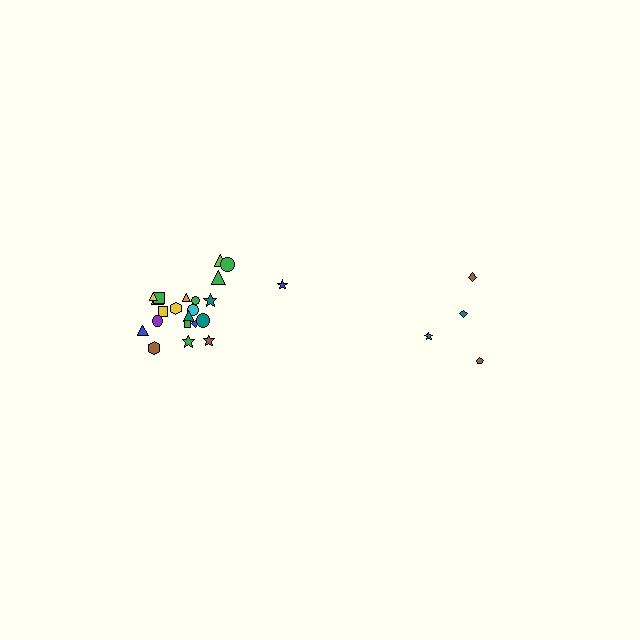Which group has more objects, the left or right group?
The left group.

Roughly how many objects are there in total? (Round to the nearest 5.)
Roughly 25 objects in total.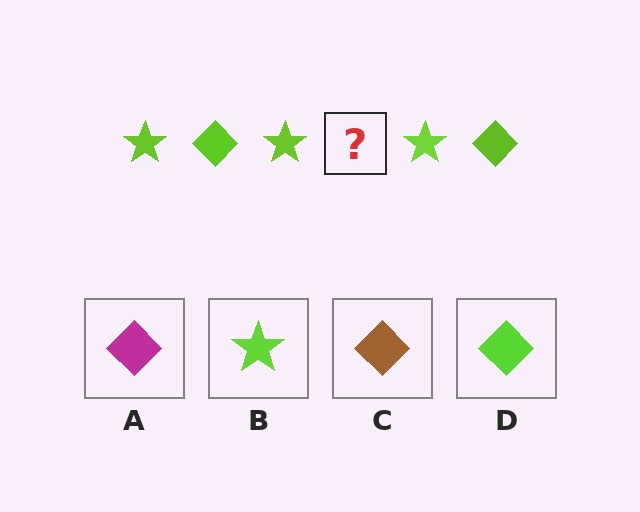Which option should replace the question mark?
Option D.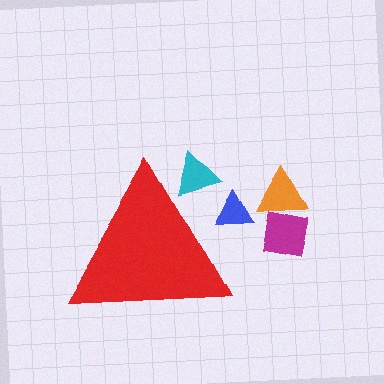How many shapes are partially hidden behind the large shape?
2 shapes are partially hidden.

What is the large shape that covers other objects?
A red triangle.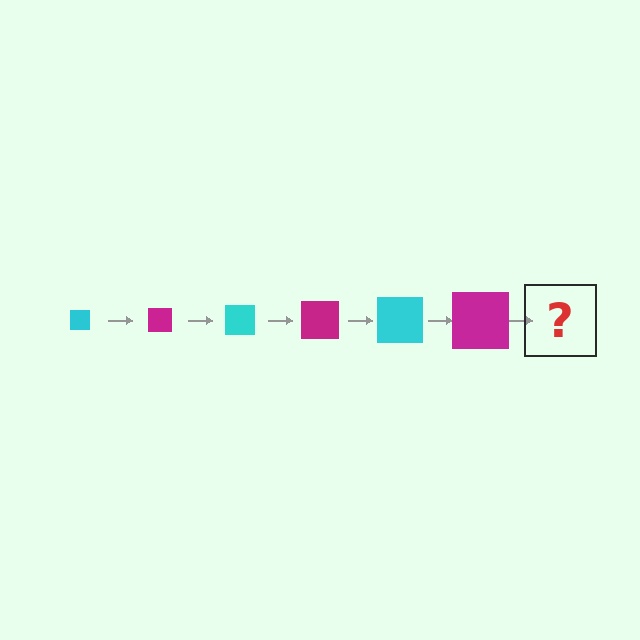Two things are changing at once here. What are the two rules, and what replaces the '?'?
The two rules are that the square grows larger each step and the color cycles through cyan and magenta. The '?' should be a cyan square, larger than the previous one.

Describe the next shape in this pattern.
It should be a cyan square, larger than the previous one.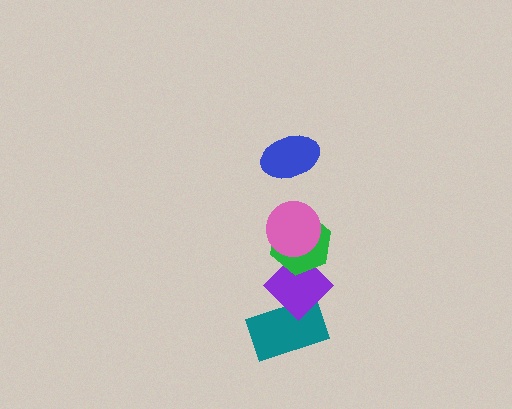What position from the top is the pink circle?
The pink circle is 2nd from the top.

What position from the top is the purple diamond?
The purple diamond is 4th from the top.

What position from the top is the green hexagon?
The green hexagon is 3rd from the top.